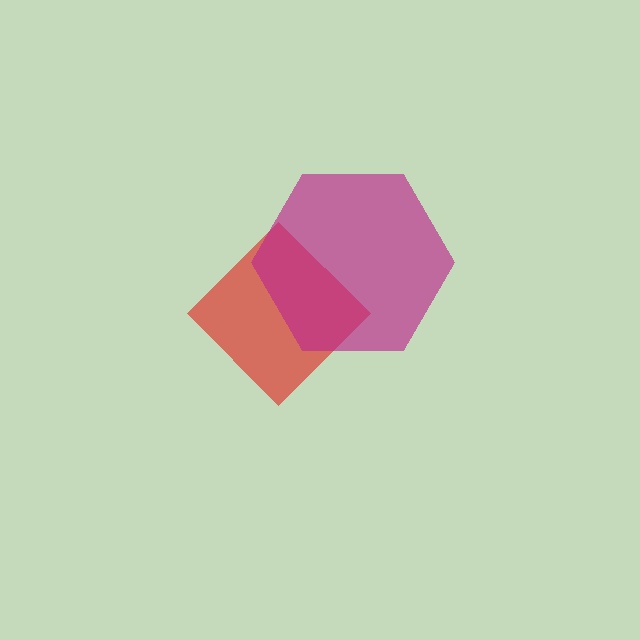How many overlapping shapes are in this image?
There are 2 overlapping shapes in the image.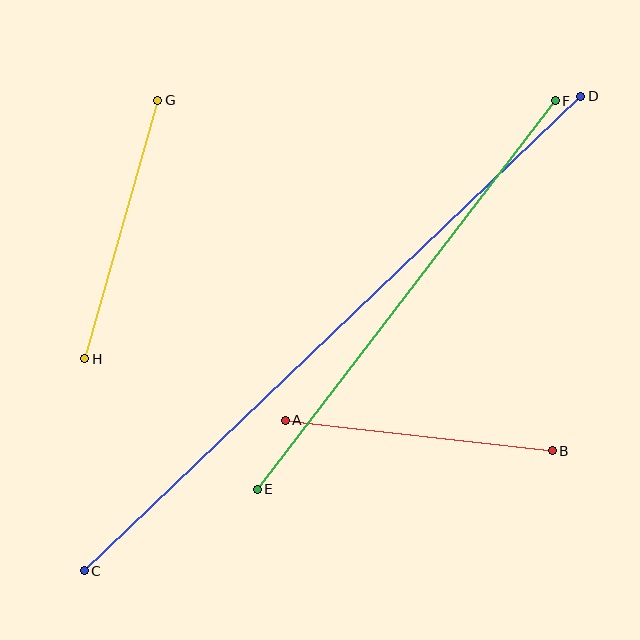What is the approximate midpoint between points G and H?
The midpoint is at approximately (121, 230) pixels.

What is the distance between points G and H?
The distance is approximately 269 pixels.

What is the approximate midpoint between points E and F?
The midpoint is at approximately (406, 295) pixels.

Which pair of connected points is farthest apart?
Points C and D are farthest apart.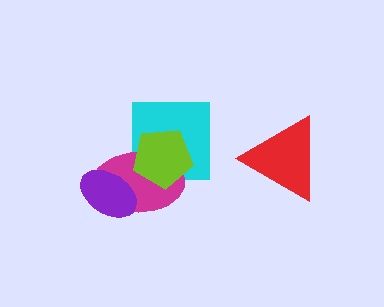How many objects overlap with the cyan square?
2 objects overlap with the cyan square.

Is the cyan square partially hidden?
Yes, it is partially covered by another shape.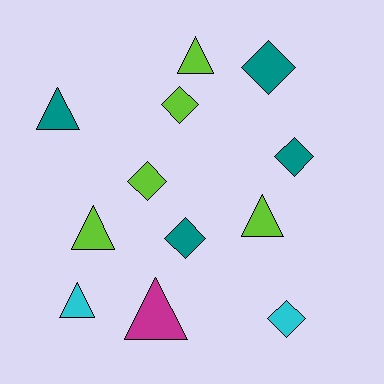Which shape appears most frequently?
Diamond, with 6 objects.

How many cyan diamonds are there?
There is 1 cyan diamond.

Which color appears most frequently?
Lime, with 5 objects.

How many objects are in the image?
There are 12 objects.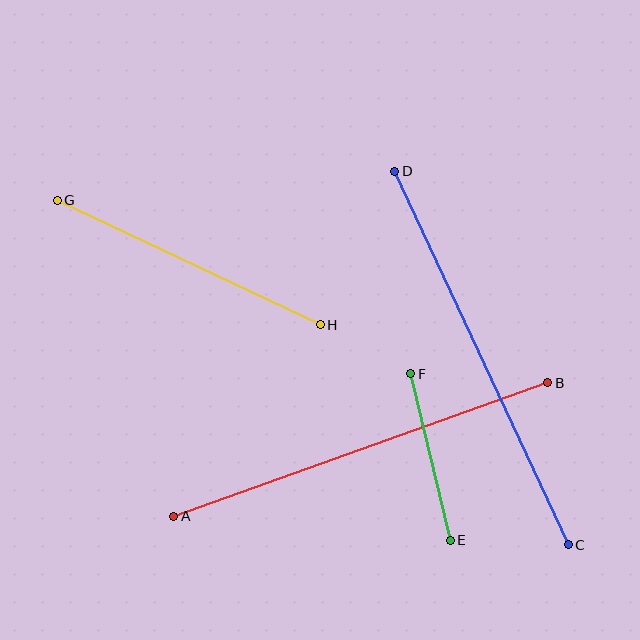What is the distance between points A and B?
The distance is approximately 397 pixels.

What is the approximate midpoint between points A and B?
The midpoint is at approximately (361, 450) pixels.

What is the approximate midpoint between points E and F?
The midpoint is at approximately (431, 457) pixels.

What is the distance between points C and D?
The distance is approximately 412 pixels.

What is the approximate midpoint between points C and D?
The midpoint is at approximately (482, 358) pixels.